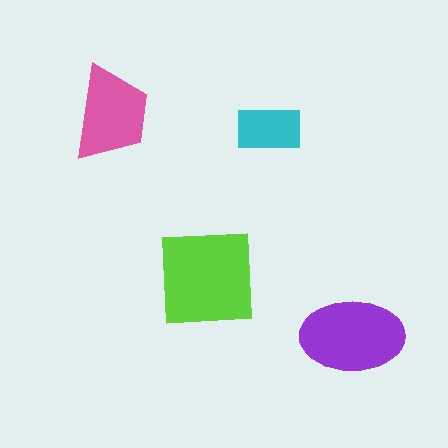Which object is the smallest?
The cyan rectangle.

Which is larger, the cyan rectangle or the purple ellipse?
The purple ellipse.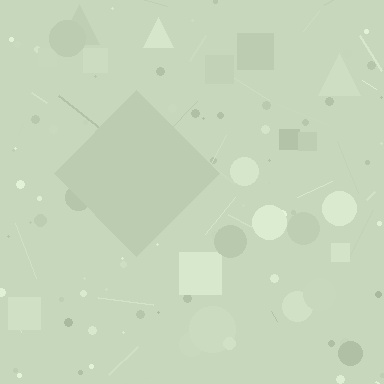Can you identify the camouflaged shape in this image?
The camouflaged shape is a diamond.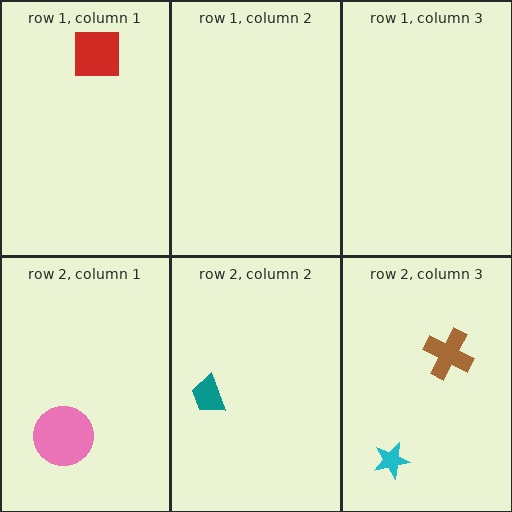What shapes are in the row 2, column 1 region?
The pink circle.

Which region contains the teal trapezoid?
The row 2, column 2 region.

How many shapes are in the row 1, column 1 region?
1.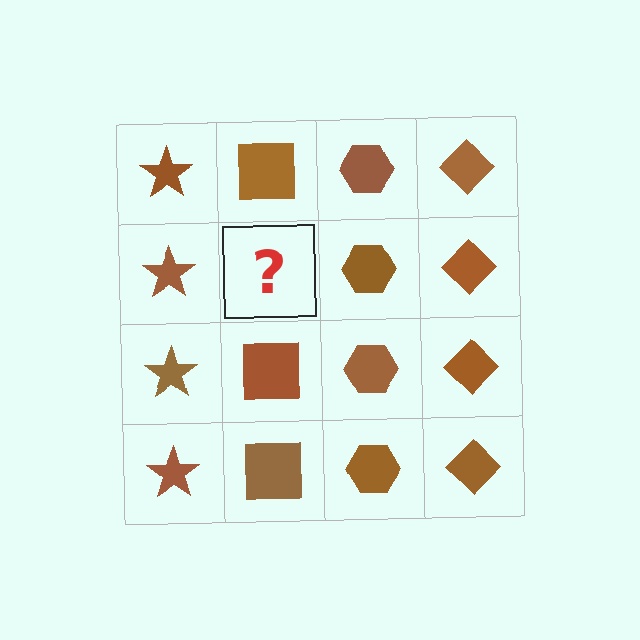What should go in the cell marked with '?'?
The missing cell should contain a brown square.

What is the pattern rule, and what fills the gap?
The rule is that each column has a consistent shape. The gap should be filled with a brown square.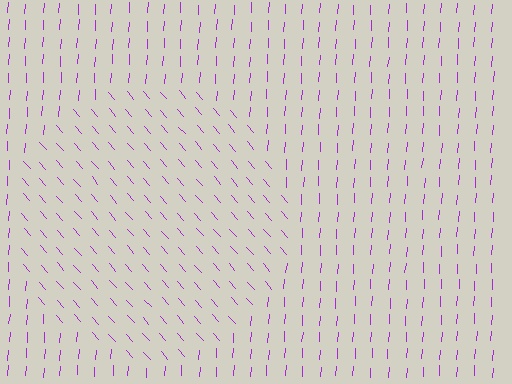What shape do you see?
I see a circle.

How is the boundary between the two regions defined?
The boundary is defined purely by a change in line orientation (approximately 45 degrees difference). All lines are the same color and thickness.